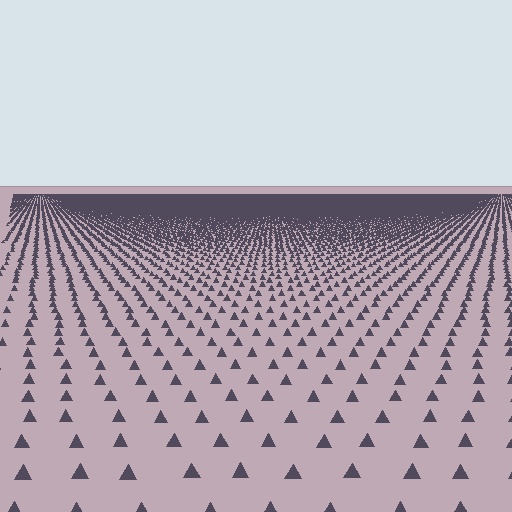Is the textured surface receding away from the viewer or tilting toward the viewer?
The surface is receding away from the viewer. Texture elements get smaller and denser toward the top.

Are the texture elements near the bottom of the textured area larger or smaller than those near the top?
Larger. Near the bottom, elements are closer to the viewer and appear at a bigger on-screen size.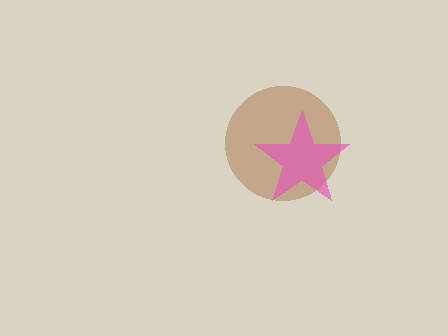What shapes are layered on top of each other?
The layered shapes are: a brown circle, a pink star.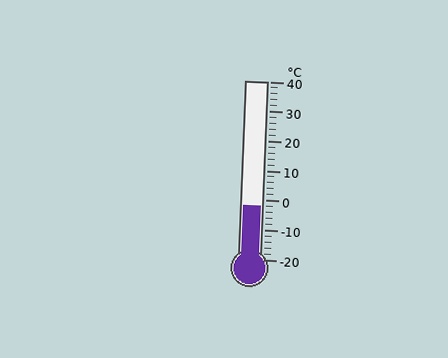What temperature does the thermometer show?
The thermometer shows approximately -2°C.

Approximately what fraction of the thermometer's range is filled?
The thermometer is filled to approximately 30% of its range.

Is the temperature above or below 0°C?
The temperature is below 0°C.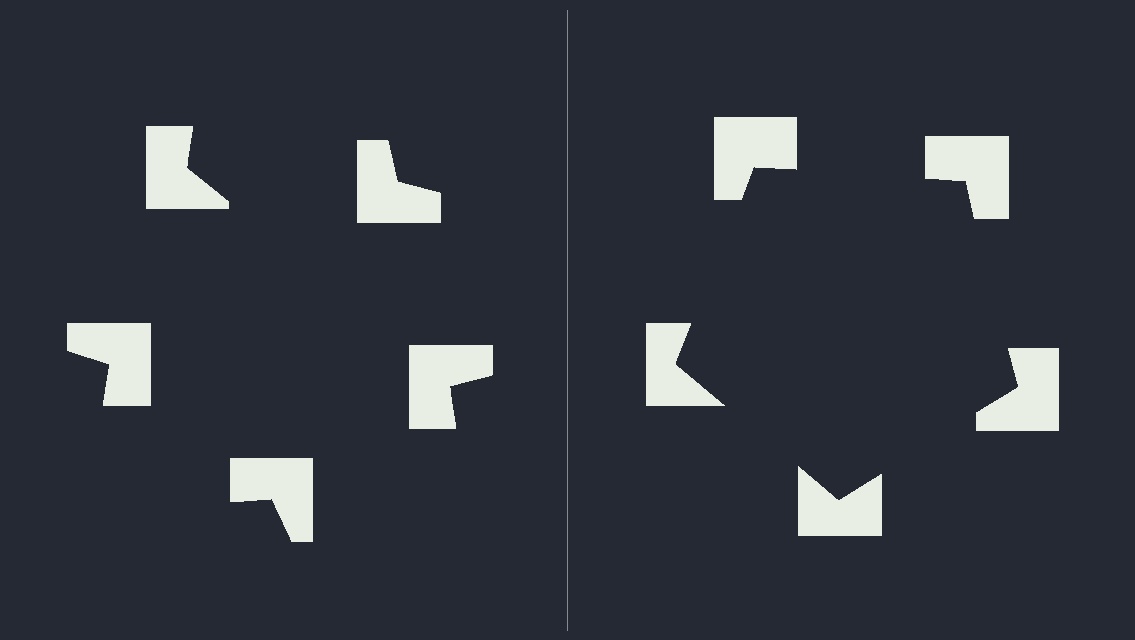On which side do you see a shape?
An illusory pentagon appears on the right side. On the left side the wedge cuts are rotated, so no coherent shape forms.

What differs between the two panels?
The notched squares are positioned identically on both sides; only the wedge orientations differ. On the right they align to a pentagon; on the left they are misaligned.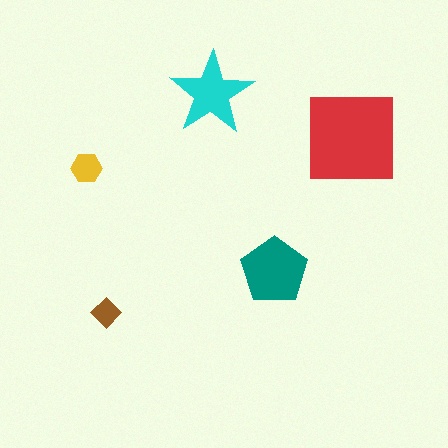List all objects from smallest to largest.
The brown diamond, the yellow hexagon, the cyan star, the teal pentagon, the red square.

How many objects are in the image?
There are 5 objects in the image.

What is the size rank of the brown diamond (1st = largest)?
5th.